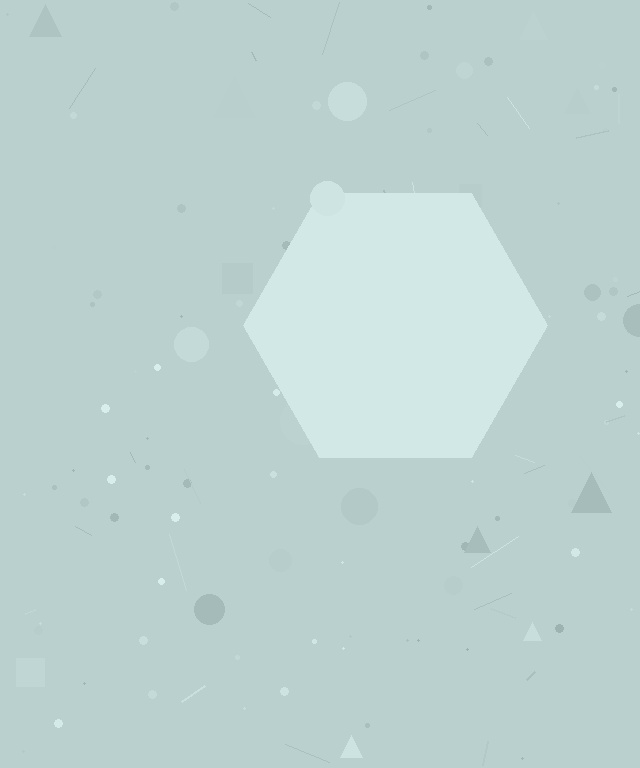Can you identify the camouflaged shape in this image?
The camouflaged shape is a hexagon.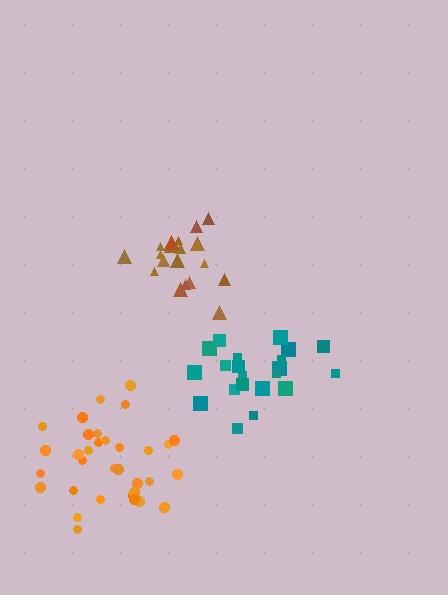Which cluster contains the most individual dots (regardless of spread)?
Orange (33).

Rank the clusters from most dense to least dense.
brown, teal, orange.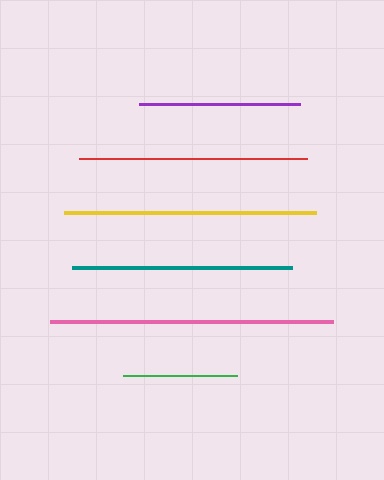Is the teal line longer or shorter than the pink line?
The pink line is longer than the teal line.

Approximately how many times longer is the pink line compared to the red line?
The pink line is approximately 1.2 times the length of the red line.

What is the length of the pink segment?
The pink segment is approximately 283 pixels long.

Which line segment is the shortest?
The green line is the shortest at approximately 114 pixels.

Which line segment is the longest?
The pink line is the longest at approximately 283 pixels.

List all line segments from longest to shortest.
From longest to shortest: pink, yellow, red, teal, purple, green.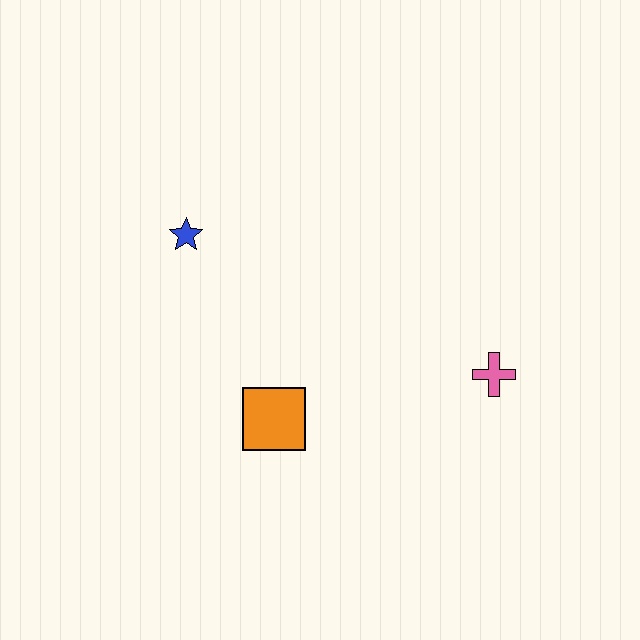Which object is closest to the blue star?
The orange square is closest to the blue star.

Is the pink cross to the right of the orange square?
Yes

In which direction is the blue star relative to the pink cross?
The blue star is to the left of the pink cross.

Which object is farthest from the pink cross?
The blue star is farthest from the pink cross.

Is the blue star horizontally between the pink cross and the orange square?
No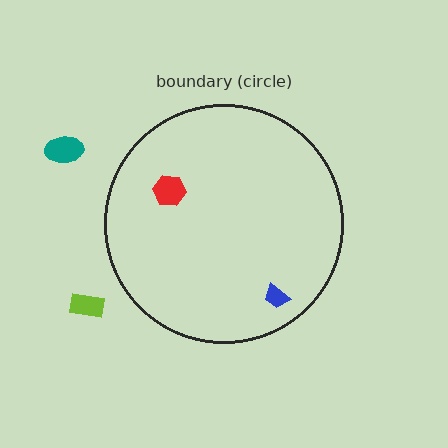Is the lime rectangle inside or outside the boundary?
Outside.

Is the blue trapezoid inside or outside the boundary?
Inside.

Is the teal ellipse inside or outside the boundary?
Outside.